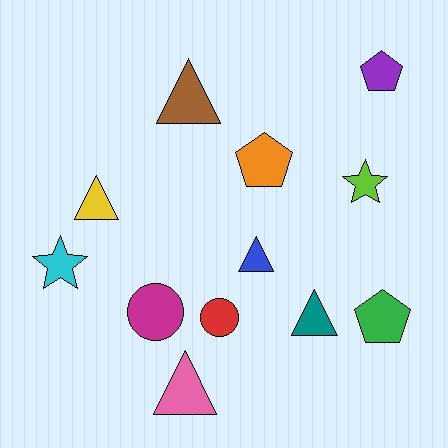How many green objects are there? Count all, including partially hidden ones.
There is 1 green object.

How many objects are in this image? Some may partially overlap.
There are 12 objects.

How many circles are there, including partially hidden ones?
There are 2 circles.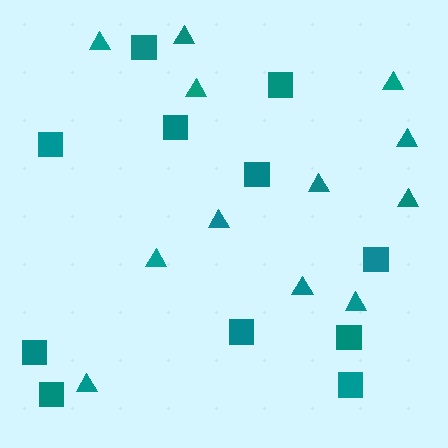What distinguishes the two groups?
There are 2 groups: one group of squares (11) and one group of triangles (12).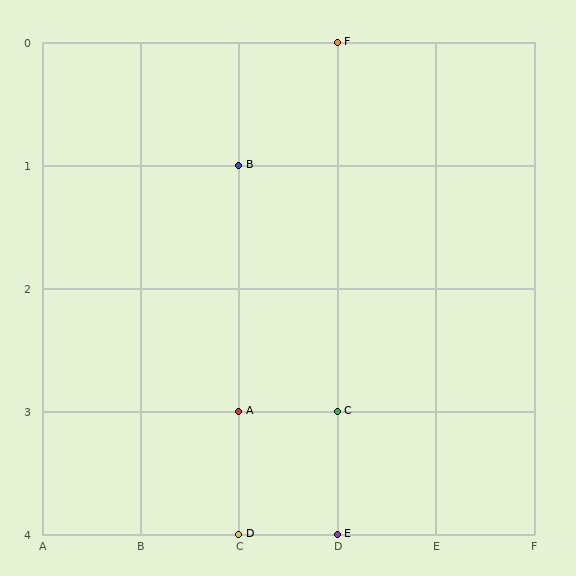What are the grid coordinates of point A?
Point A is at grid coordinates (C, 3).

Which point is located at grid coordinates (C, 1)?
Point B is at (C, 1).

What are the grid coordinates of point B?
Point B is at grid coordinates (C, 1).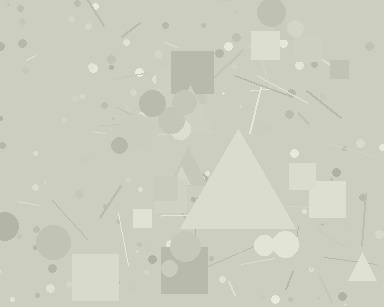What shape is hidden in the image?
A triangle is hidden in the image.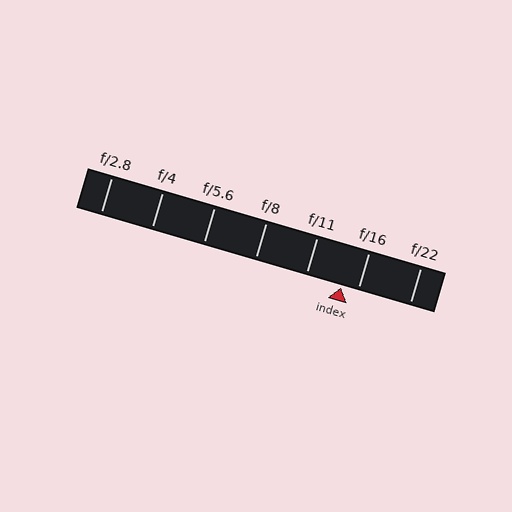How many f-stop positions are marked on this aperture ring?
There are 7 f-stop positions marked.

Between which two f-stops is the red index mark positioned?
The index mark is between f/11 and f/16.